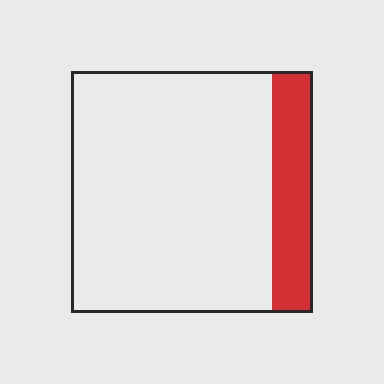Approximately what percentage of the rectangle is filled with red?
Approximately 15%.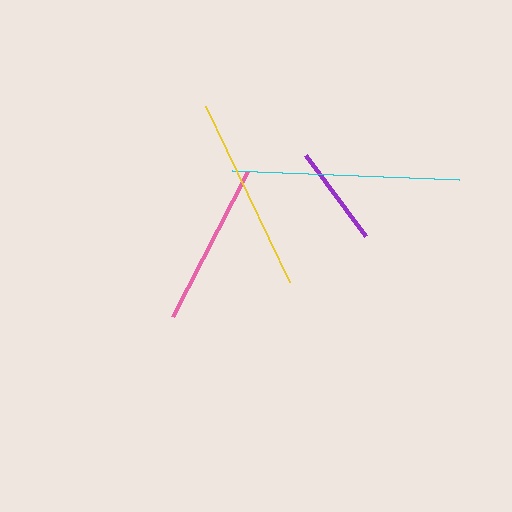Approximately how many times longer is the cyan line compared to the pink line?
The cyan line is approximately 1.4 times the length of the pink line.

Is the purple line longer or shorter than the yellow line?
The yellow line is longer than the purple line.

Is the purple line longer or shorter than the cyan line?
The cyan line is longer than the purple line.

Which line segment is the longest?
The cyan line is the longest at approximately 228 pixels.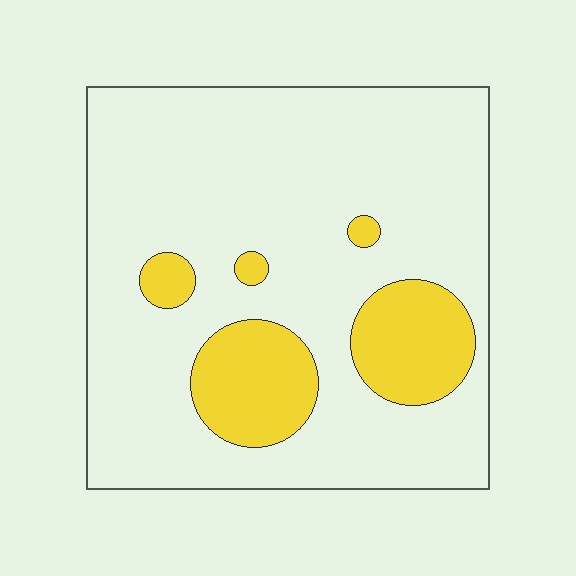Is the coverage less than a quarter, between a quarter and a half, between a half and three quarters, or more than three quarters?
Less than a quarter.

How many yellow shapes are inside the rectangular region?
5.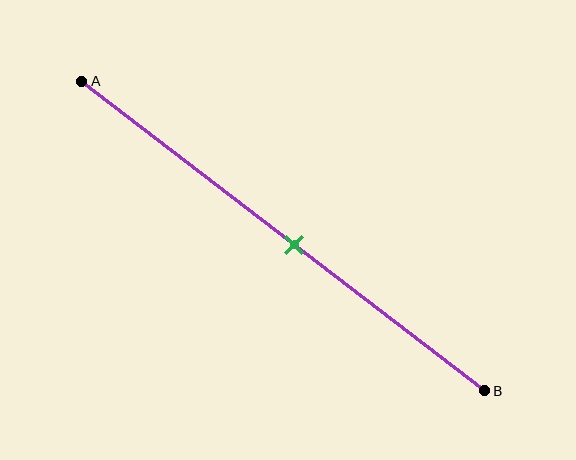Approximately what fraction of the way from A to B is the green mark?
The green mark is approximately 55% of the way from A to B.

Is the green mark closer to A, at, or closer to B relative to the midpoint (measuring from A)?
The green mark is approximately at the midpoint of segment AB.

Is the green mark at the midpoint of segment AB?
Yes, the mark is approximately at the midpoint.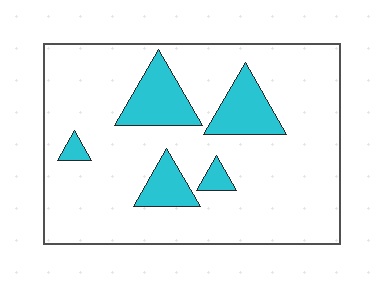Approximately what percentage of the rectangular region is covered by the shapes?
Approximately 15%.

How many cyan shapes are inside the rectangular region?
5.